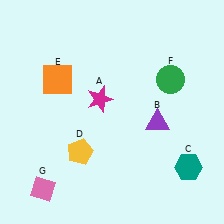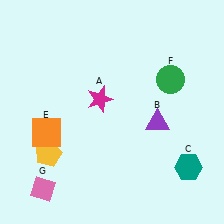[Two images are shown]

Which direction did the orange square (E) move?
The orange square (E) moved down.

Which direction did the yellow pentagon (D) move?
The yellow pentagon (D) moved left.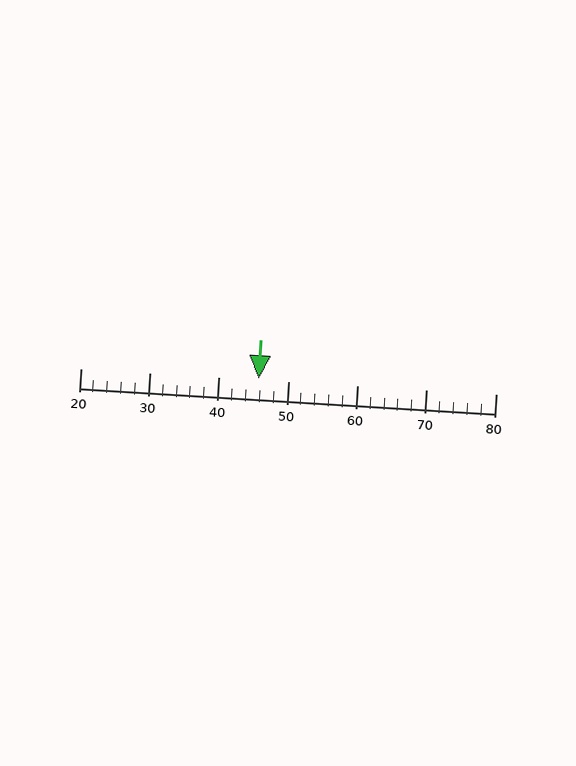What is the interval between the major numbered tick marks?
The major tick marks are spaced 10 units apart.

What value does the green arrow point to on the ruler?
The green arrow points to approximately 46.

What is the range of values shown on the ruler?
The ruler shows values from 20 to 80.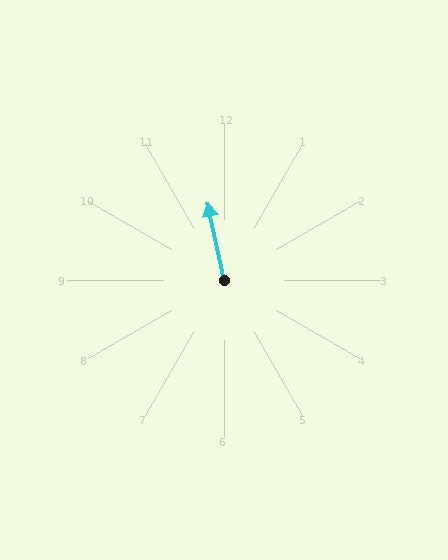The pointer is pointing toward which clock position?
Roughly 12 o'clock.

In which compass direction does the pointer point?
North.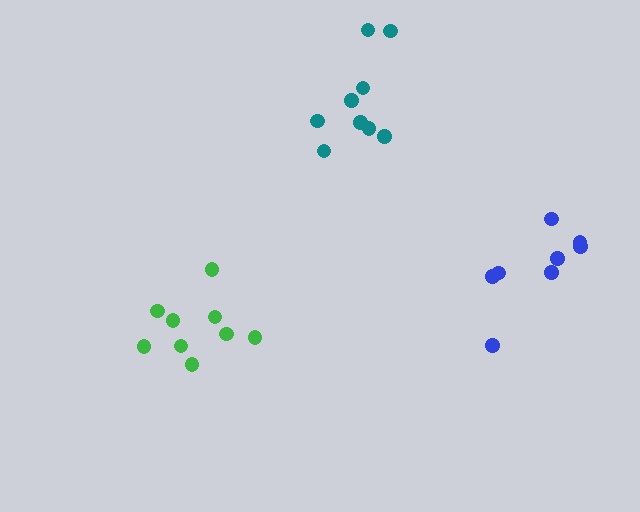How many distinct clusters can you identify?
There are 3 distinct clusters.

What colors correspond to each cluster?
The clusters are colored: green, blue, teal.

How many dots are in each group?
Group 1: 9 dots, Group 2: 8 dots, Group 3: 9 dots (26 total).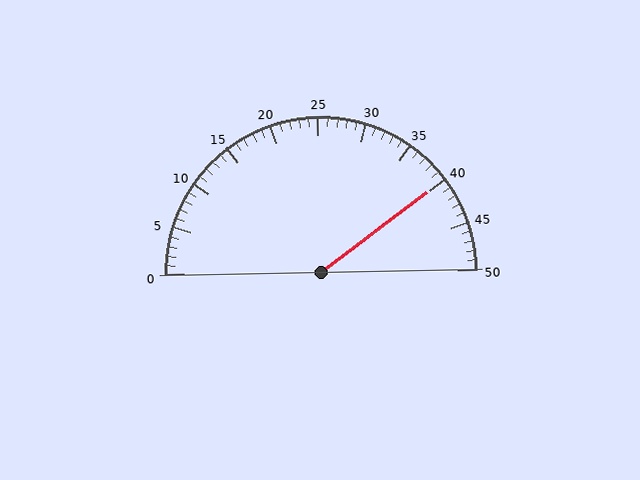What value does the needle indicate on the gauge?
The needle indicates approximately 40.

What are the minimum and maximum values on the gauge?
The gauge ranges from 0 to 50.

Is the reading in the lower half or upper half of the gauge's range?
The reading is in the upper half of the range (0 to 50).